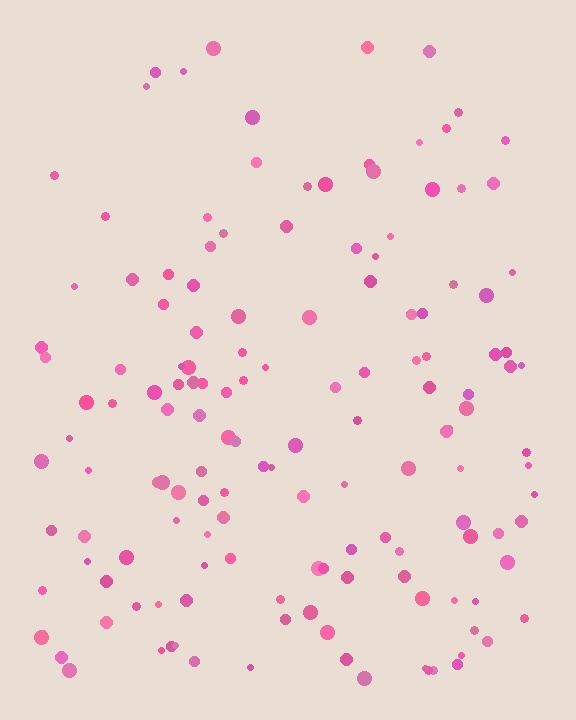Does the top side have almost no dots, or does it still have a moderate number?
Still a moderate number, just noticeably fewer than the bottom.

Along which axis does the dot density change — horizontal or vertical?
Vertical.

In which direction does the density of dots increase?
From top to bottom, with the bottom side densest.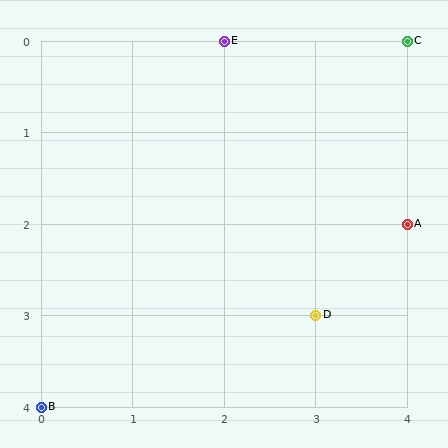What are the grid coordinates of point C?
Point C is at grid coordinates (4, 0).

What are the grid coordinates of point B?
Point B is at grid coordinates (0, 4).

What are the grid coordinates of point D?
Point D is at grid coordinates (3, 3).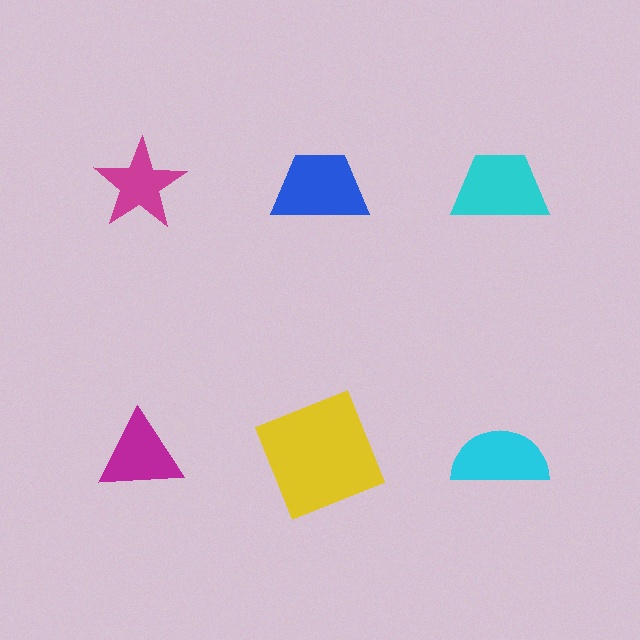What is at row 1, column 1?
A magenta star.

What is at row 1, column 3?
A cyan trapezoid.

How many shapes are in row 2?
3 shapes.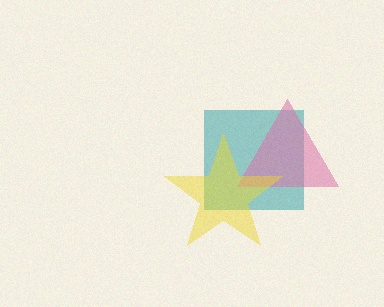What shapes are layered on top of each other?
The layered shapes are: a teal square, a pink triangle, a yellow star.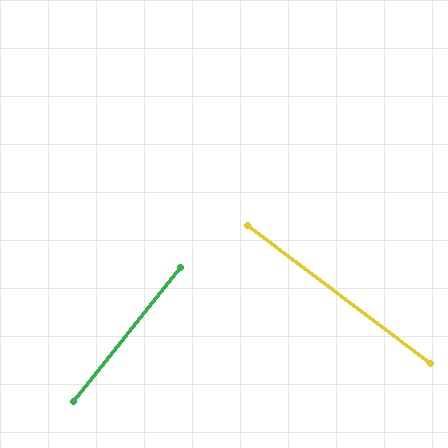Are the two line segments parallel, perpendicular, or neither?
Perpendicular — they meet at approximately 89°.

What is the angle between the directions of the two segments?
Approximately 89 degrees.